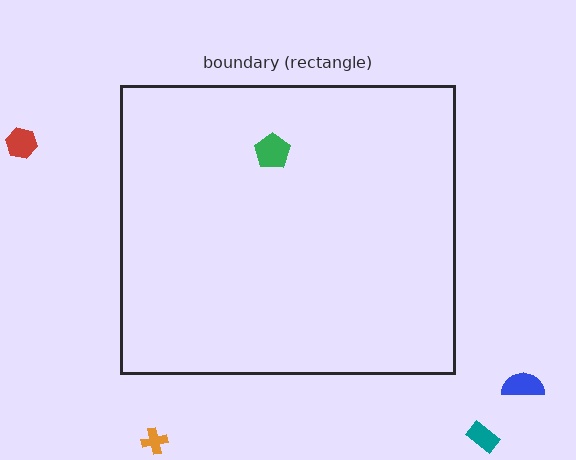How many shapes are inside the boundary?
1 inside, 4 outside.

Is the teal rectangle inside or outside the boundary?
Outside.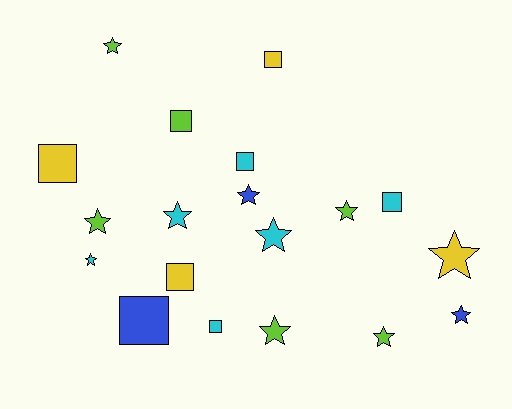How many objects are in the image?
There are 19 objects.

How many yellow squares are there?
There are 3 yellow squares.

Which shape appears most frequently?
Star, with 11 objects.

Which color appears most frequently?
Lime, with 6 objects.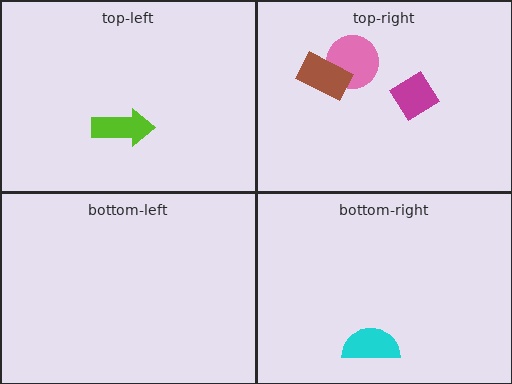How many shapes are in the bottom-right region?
1.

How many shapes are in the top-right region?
3.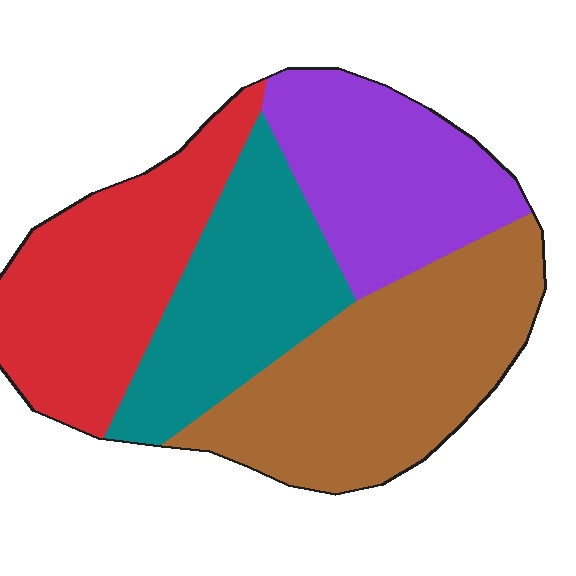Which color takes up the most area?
Brown, at roughly 30%.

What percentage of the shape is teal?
Teal covers 22% of the shape.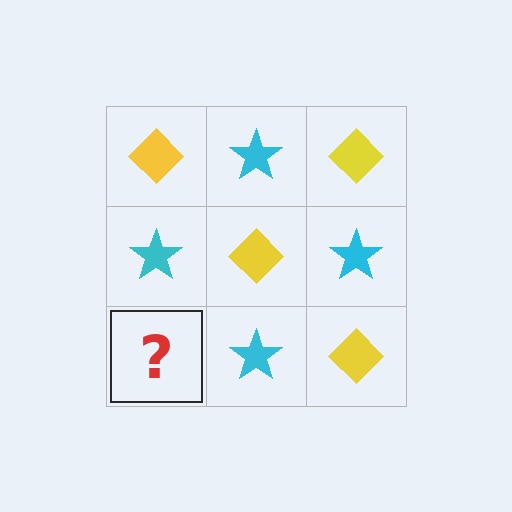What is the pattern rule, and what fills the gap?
The rule is that it alternates yellow diamond and cyan star in a checkerboard pattern. The gap should be filled with a yellow diamond.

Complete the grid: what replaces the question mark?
The question mark should be replaced with a yellow diamond.